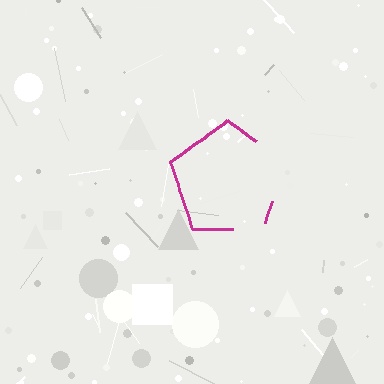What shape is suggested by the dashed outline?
The dashed outline suggests a pentagon.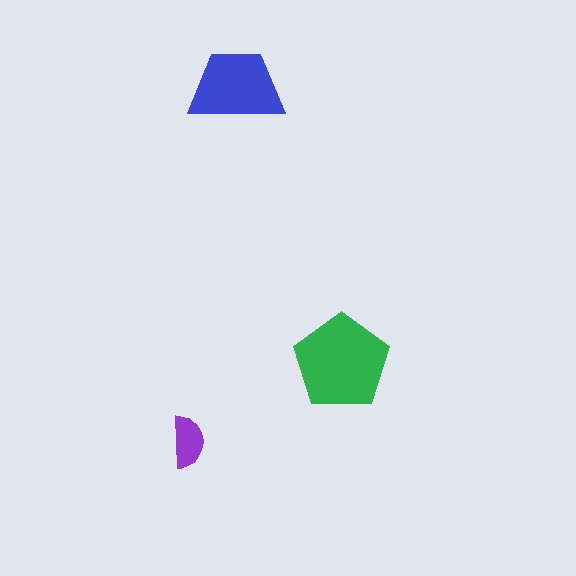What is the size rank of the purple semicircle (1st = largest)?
3rd.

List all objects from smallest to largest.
The purple semicircle, the blue trapezoid, the green pentagon.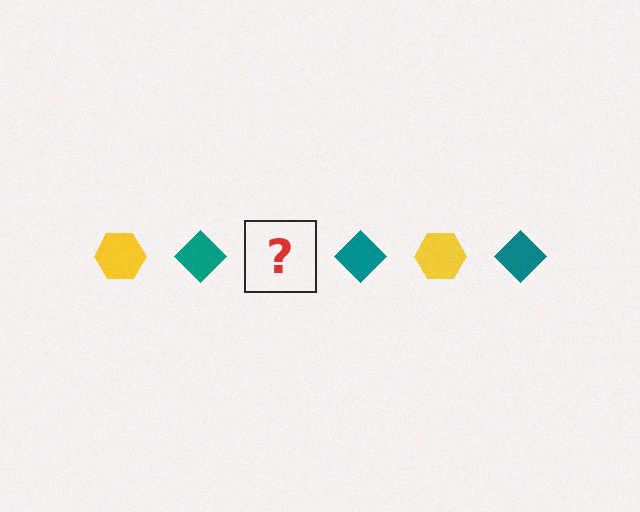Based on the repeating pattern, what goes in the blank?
The blank should be a yellow hexagon.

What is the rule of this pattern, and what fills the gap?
The rule is that the pattern alternates between yellow hexagon and teal diamond. The gap should be filled with a yellow hexagon.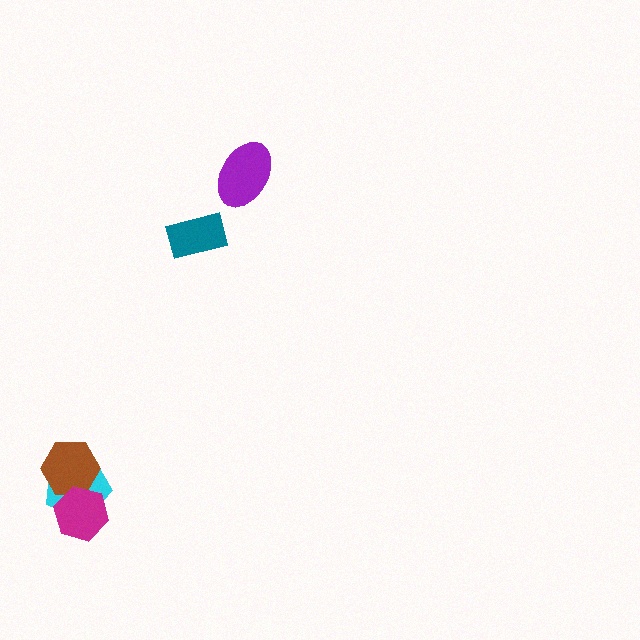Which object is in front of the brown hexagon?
The magenta hexagon is in front of the brown hexagon.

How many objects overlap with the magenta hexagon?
2 objects overlap with the magenta hexagon.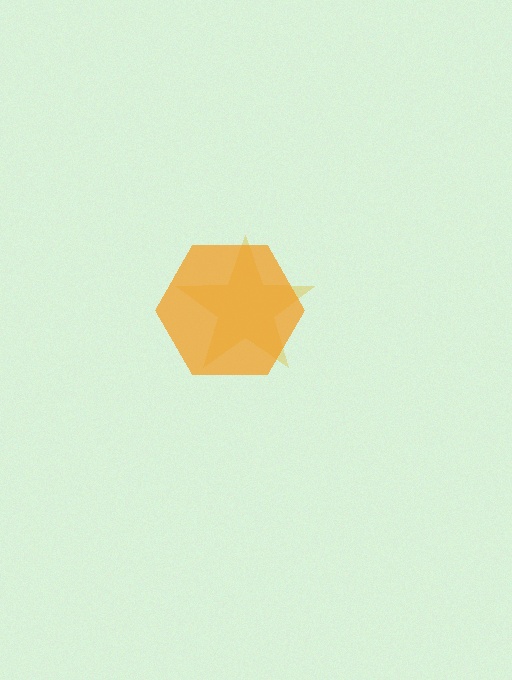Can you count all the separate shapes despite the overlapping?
Yes, there are 2 separate shapes.